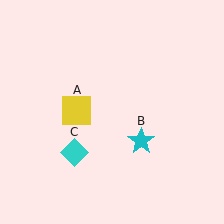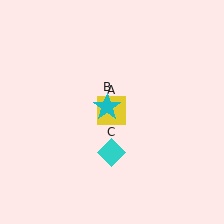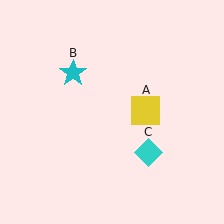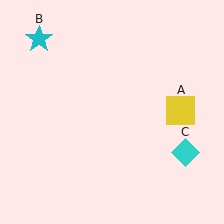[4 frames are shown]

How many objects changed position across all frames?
3 objects changed position: yellow square (object A), cyan star (object B), cyan diamond (object C).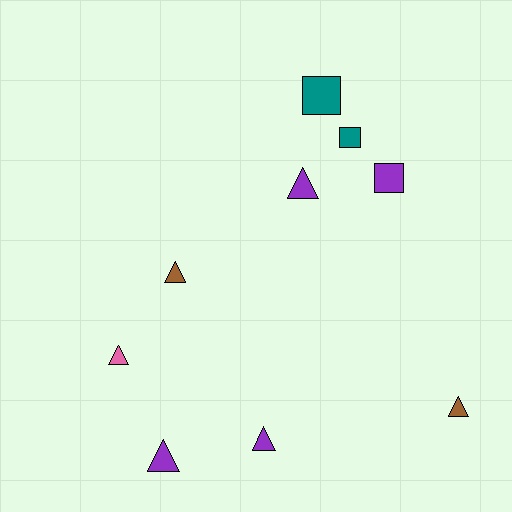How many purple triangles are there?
There are 3 purple triangles.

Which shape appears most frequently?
Triangle, with 6 objects.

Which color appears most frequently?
Purple, with 4 objects.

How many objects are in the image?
There are 9 objects.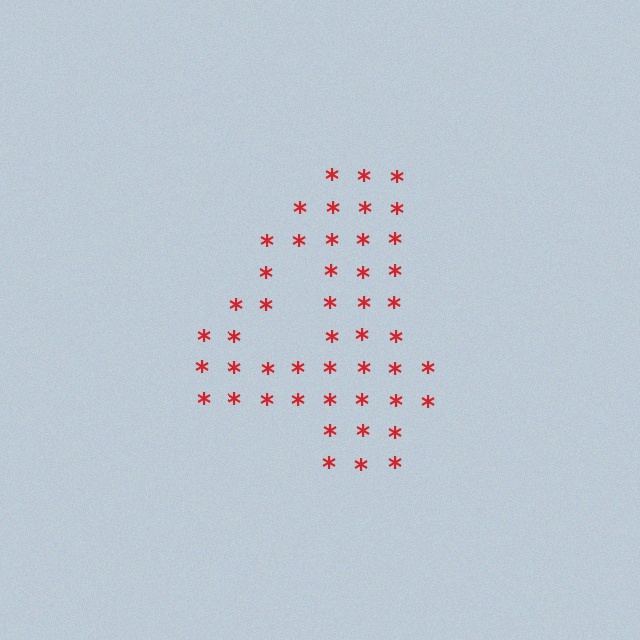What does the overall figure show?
The overall figure shows the digit 4.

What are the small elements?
The small elements are asterisks.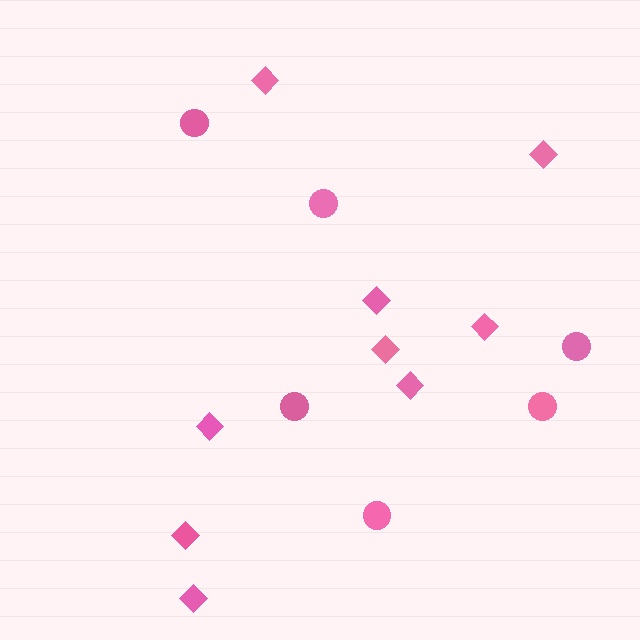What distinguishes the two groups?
There are 2 groups: one group of diamonds (9) and one group of circles (6).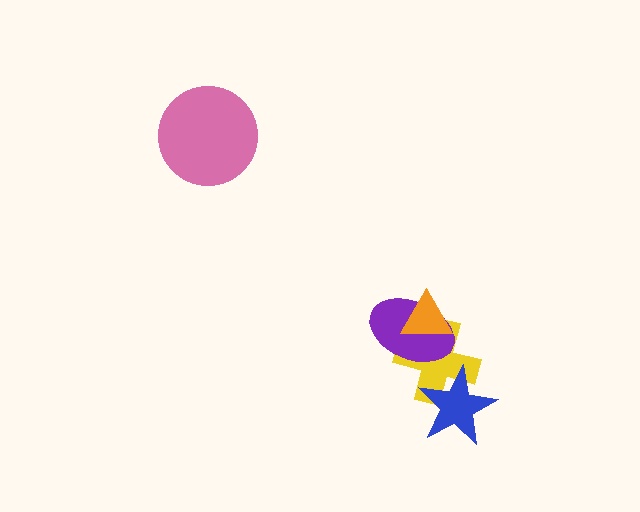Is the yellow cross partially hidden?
Yes, it is partially covered by another shape.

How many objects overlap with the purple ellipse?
2 objects overlap with the purple ellipse.